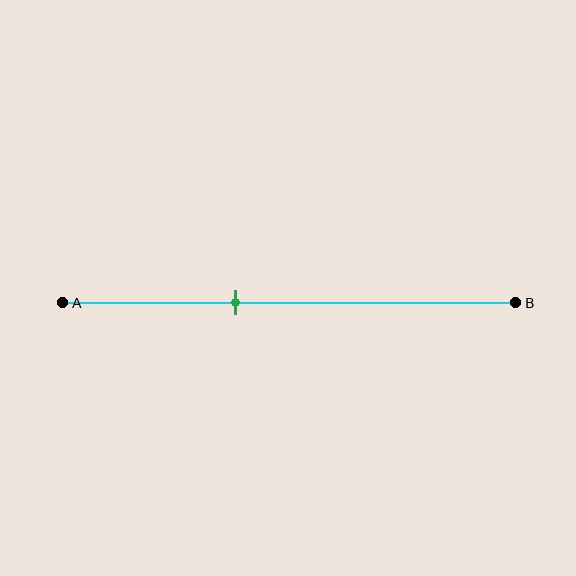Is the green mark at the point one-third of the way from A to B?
No, the mark is at about 40% from A, not at the 33% one-third point.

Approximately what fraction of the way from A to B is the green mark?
The green mark is approximately 40% of the way from A to B.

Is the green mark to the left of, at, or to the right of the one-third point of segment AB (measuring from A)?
The green mark is to the right of the one-third point of segment AB.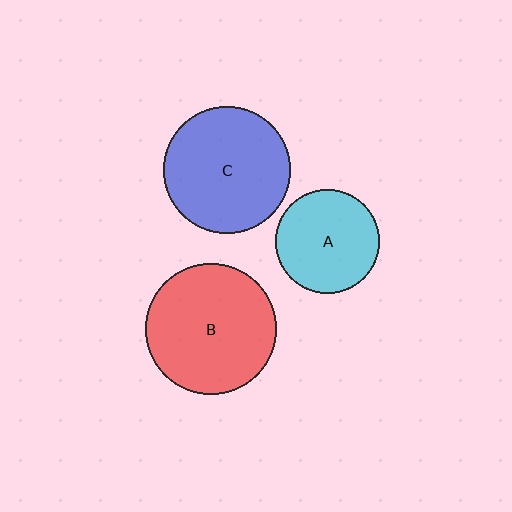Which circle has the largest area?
Circle B (red).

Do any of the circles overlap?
No, none of the circles overlap.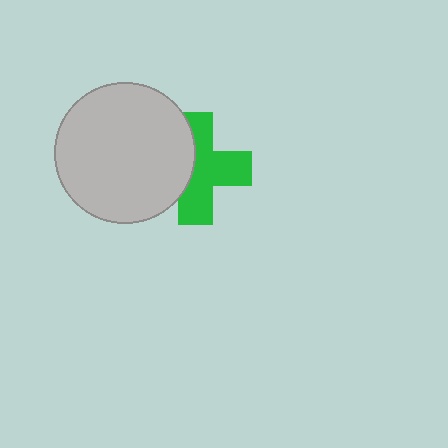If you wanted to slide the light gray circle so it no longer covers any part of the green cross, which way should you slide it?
Slide it left — that is the most direct way to separate the two shapes.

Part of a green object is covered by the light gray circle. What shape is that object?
It is a cross.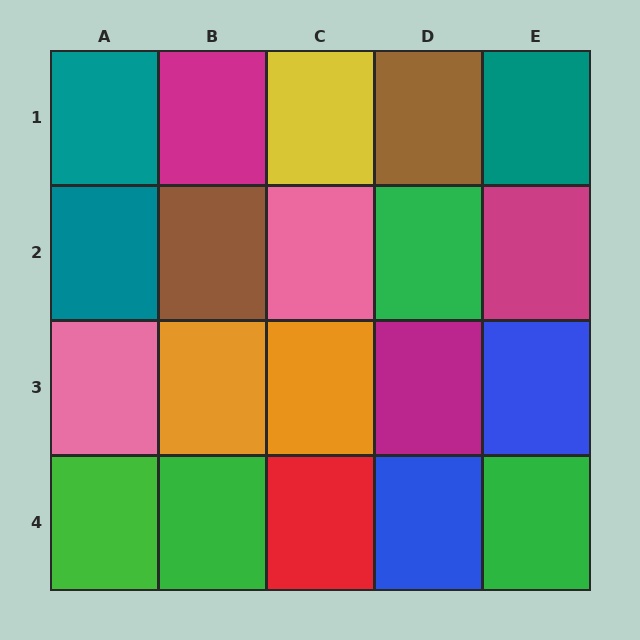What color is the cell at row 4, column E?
Green.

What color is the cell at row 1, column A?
Teal.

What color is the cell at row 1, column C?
Yellow.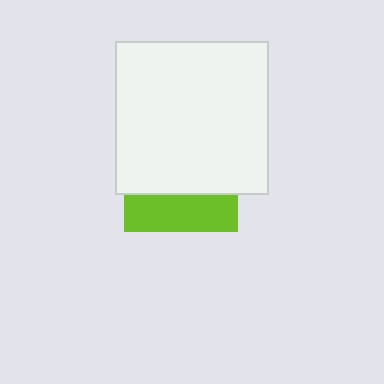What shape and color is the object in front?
The object in front is a white square.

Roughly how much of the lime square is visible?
A small part of it is visible (roughly 32%).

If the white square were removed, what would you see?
You would see the complete lime square.